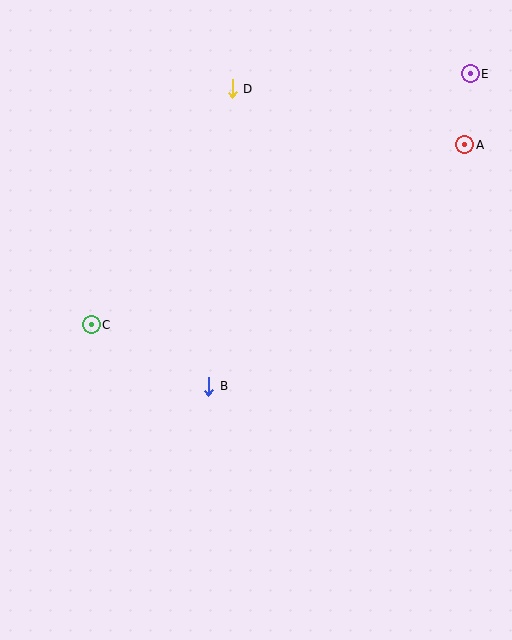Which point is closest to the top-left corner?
Point D is closest to the top-left corner.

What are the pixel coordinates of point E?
Point E is at (470, 74).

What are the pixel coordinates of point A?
Point A is at (465, 145).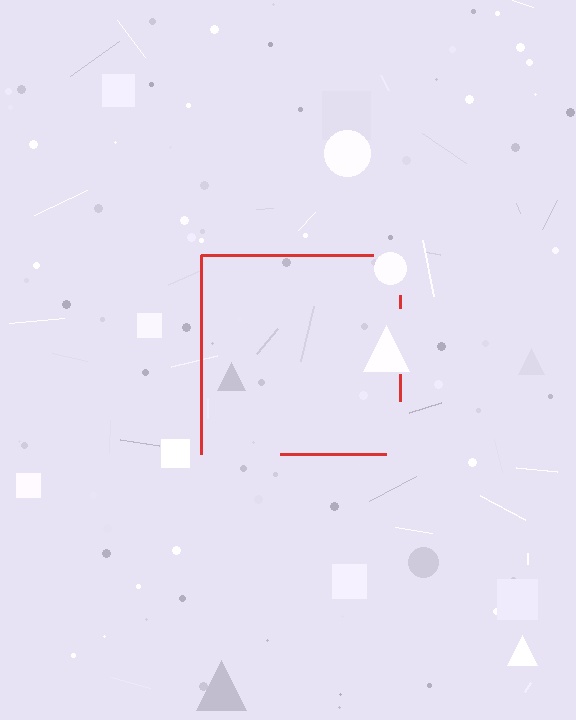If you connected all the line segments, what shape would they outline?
They would outline a square.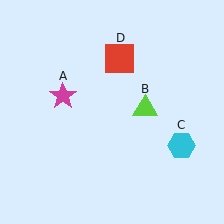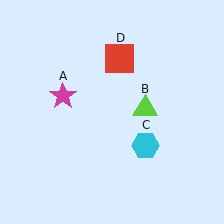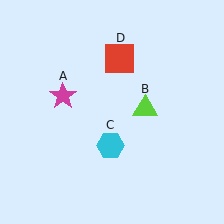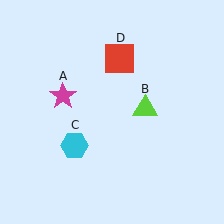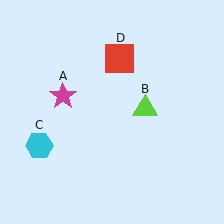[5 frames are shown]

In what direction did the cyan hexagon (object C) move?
The cyan hexagon (object C) moved left.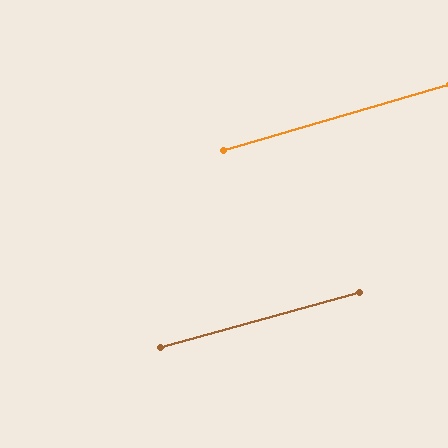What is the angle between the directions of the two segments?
Approximately 1 degree.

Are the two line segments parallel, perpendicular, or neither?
Parallel — their directions differ by only 0.7°.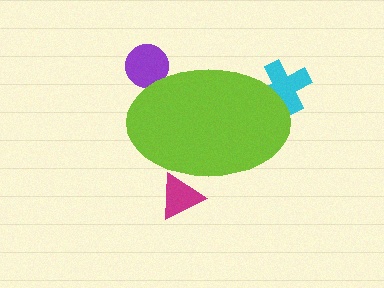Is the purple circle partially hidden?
Yes, the purple circle is partially hidden behind the lime ellipse.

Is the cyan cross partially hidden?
Yes, the cyan cross is partially hidden behind the lime ellipse.